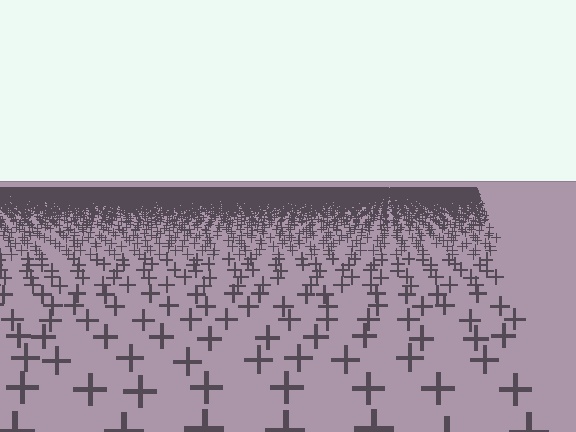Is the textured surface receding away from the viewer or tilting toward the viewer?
The surface is receding away from the viewer. Texture elements get smaller and denser toward the top.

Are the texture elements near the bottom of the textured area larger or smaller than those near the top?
Larger. Near the bottom, elements are closer to the viewer and appear at a bigger on-screen size.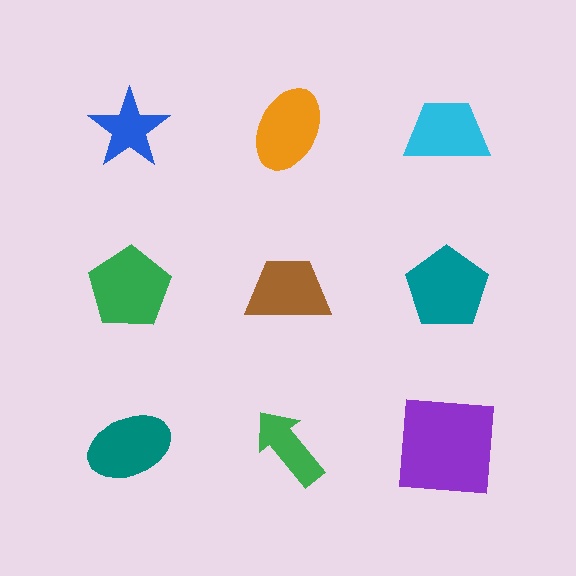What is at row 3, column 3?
A purple square.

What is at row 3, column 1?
A teal ellipse.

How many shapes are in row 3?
3 shapes.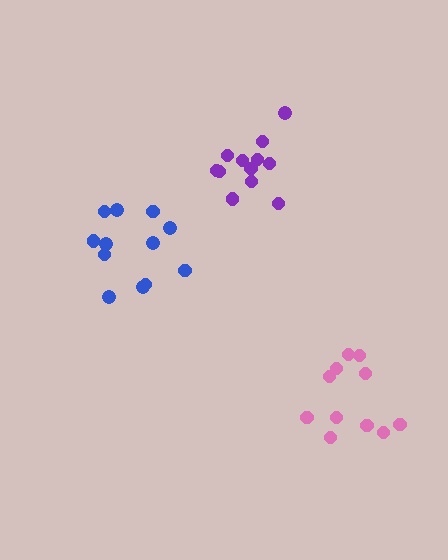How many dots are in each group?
Group 1: 12 dots, Group 2: 11 dots, Group 3: 12 dots (35 total).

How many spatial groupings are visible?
There are 3 spatial groupings.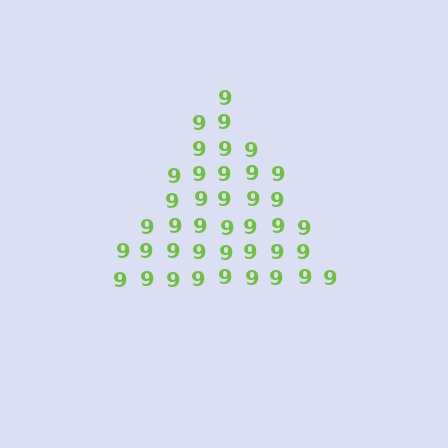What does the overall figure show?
The overall figure shows a triangle.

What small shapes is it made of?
It is made of small digit 9's.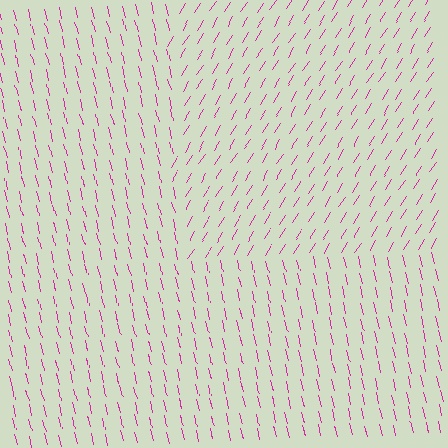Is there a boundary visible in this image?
Yes, there is a texture boundary formed by a change in line orientation.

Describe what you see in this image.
The image is filled with small magenta line segments. A rectangle region in the image has lines oriented differently from the surrounding lines, creating a visible texture boundary.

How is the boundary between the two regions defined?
The boundary is defined purely by a change in line orientation (approximately 45 degrees difference). All lines are the same color and thickness.